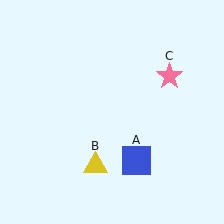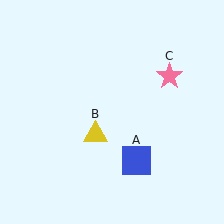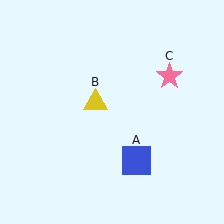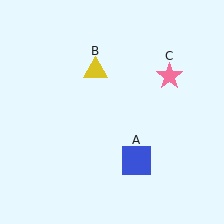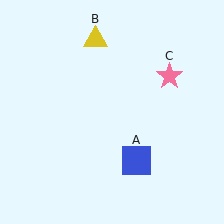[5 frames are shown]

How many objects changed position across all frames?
1 object changed position: yellow triangle (object B).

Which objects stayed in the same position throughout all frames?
Blue square (object A) and pink star (object C) remained stationary.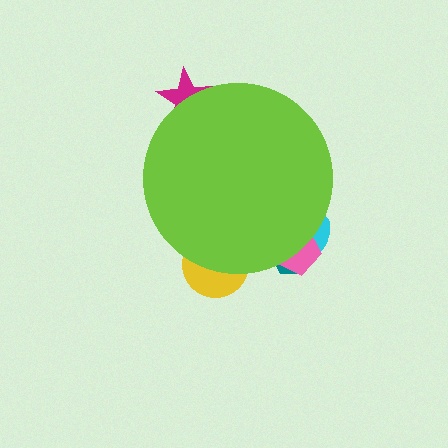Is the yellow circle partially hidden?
Yes, the yellow circle is partially hidden behind the lime circle.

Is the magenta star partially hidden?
Yes, the magenta star is partially hidden behind the lime circle.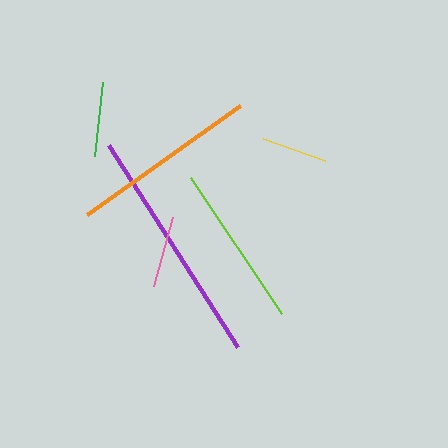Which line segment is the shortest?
The yellow line is the shortest at approximately 66 pixels.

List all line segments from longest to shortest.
From longest to shortest: purple, orange, lime, green, pink, yellow.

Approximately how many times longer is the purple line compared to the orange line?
The purple line is approximately 1.3 times the length of the orange line.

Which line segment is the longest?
The purple line is the longest at approximately 240 pixels.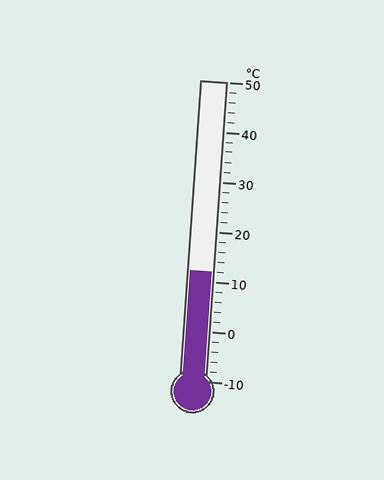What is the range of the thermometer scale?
The thermometer scale ranges from -10°C to 50°C.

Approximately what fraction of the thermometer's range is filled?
The thermometer is filled to approximately 35% of its range.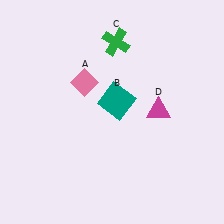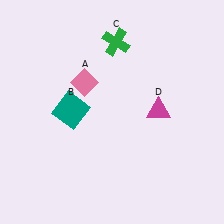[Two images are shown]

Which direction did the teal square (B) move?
The teal square (B) moved left.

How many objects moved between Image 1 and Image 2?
1 object moved between the two images.